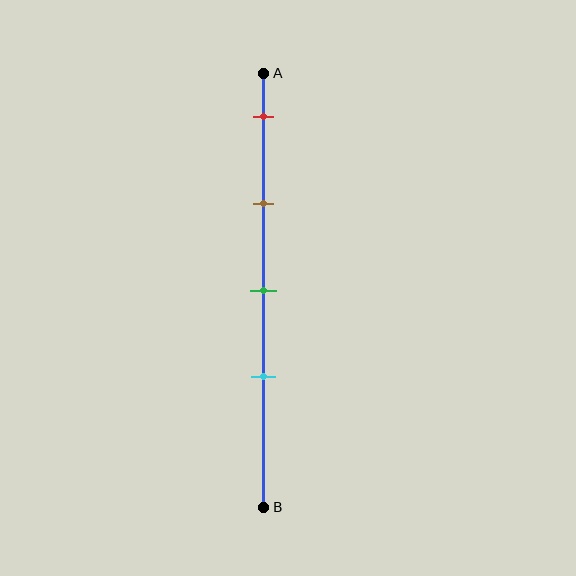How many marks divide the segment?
There are 4 marks dividing the segment.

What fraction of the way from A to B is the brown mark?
The brown mark is approximately 30% (0.3) of the way from A to B.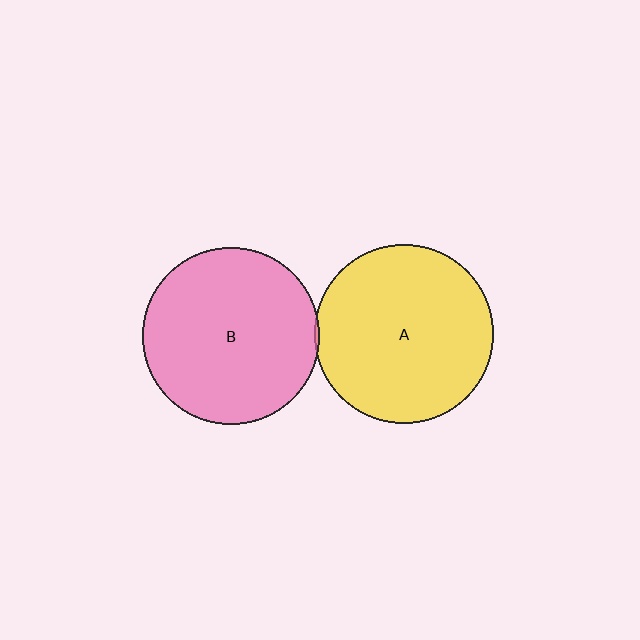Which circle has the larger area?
Circle A (yellow).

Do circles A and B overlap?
Yes.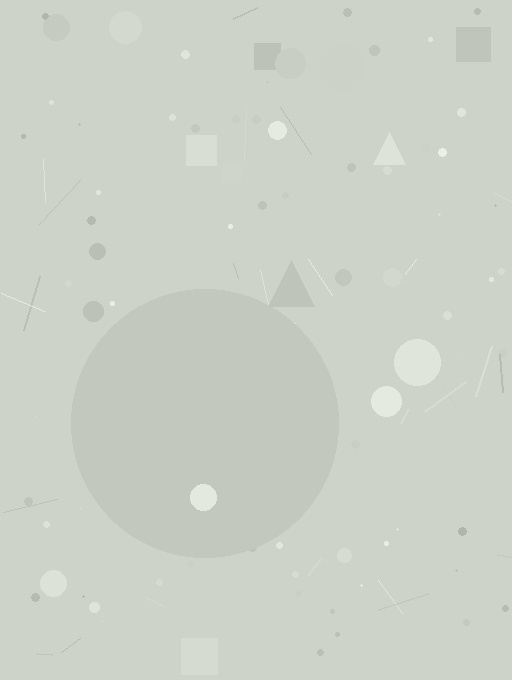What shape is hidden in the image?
A circle is hidden in the image.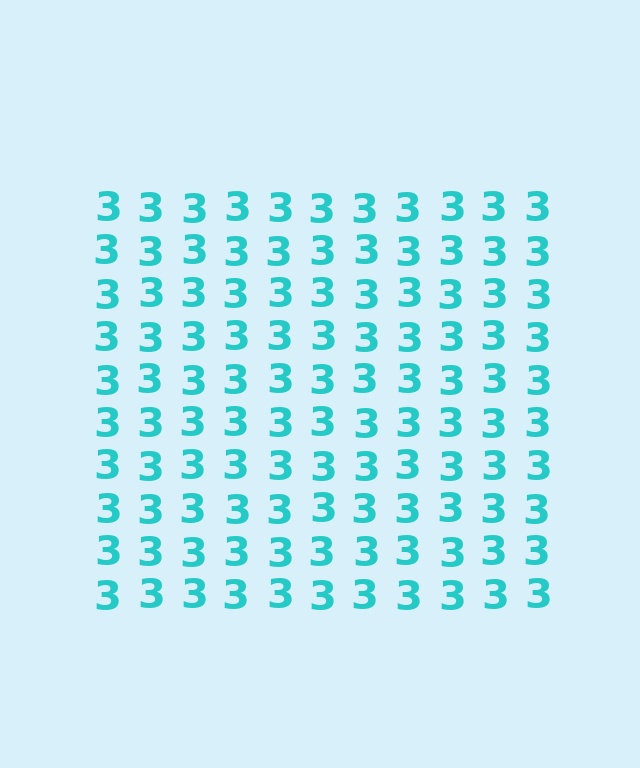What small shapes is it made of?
It is made of small digit 3's.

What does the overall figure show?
The overall figure shows a square.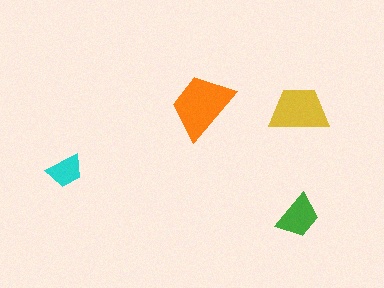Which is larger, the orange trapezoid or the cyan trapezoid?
The orange one.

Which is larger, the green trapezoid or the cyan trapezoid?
The green one.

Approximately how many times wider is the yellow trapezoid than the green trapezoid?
About 1.5 times wider.